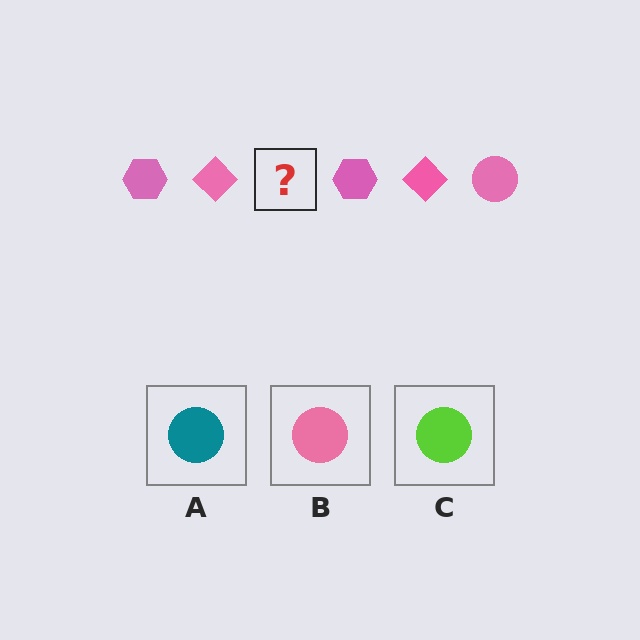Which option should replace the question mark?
Option B.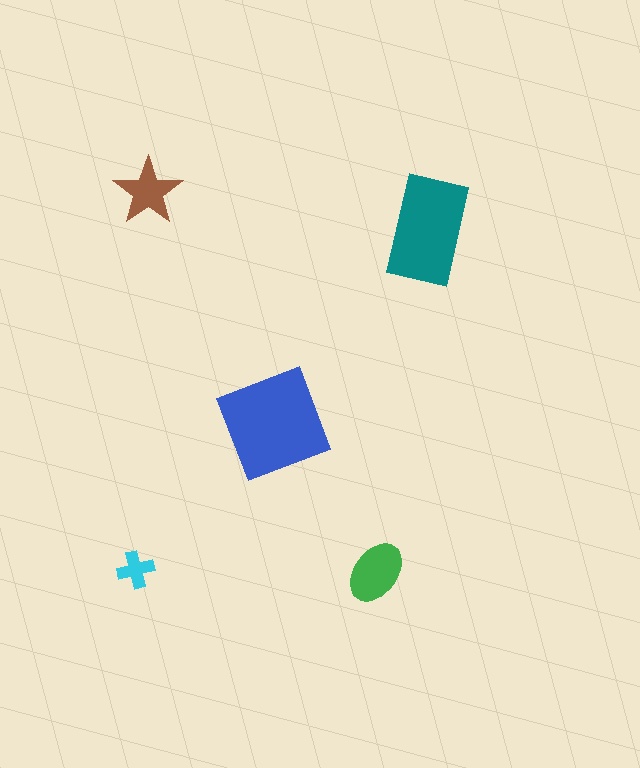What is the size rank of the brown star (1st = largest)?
4th.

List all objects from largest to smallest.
The blue diamond, the teal rectangle, the green ellipse, the brown star, the cyan cross.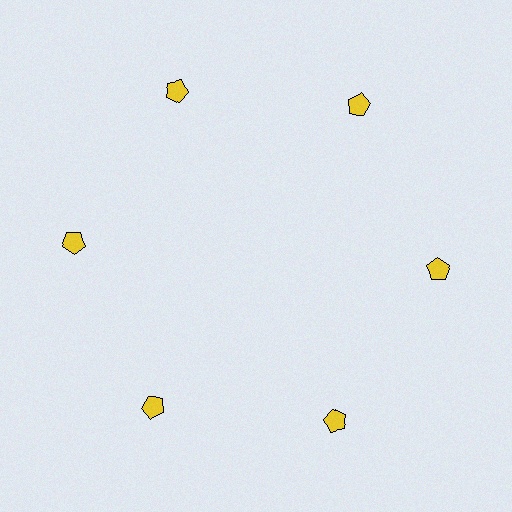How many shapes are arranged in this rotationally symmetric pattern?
There are 6 shapes, arranged in 6 groups of 1.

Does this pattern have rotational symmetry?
Yes, this pattern has 6-fold rotational symmetry. It looks the same after rotating 60 degrees around the center.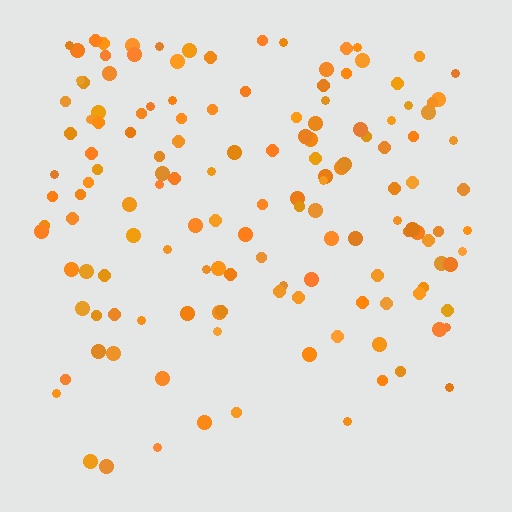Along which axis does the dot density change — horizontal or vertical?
Vertical.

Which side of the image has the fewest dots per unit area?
The bottom.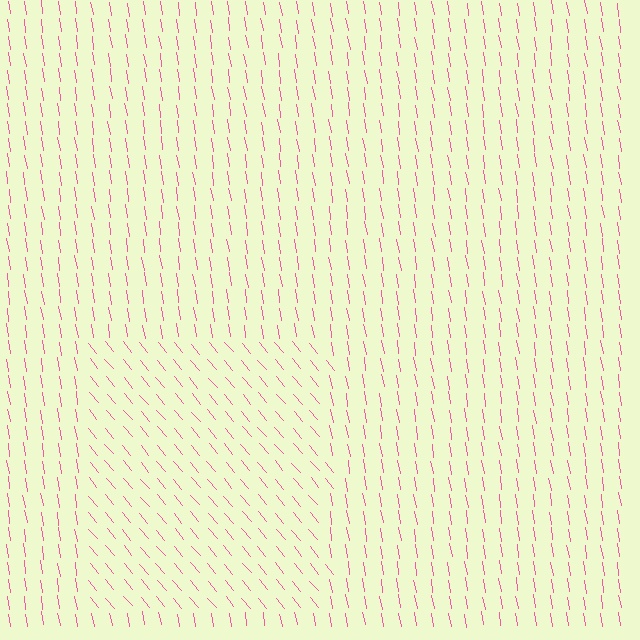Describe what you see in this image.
The image is filled with small pink line segments. A rectangle region in the image has lines oriented differently from the surrounding lines, creating a visible texture boundary.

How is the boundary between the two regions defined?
The boundary is defined purely by a change in line orientation (approximately 31 degrees difference). All lines are the same color and thickness.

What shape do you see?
I see a rectangle.